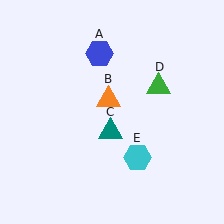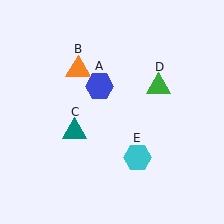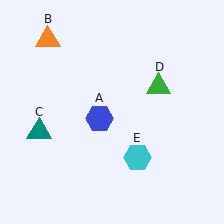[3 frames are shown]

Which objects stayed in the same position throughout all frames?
Green triangle (object D) and cyan hexagon (object E) remained stationary.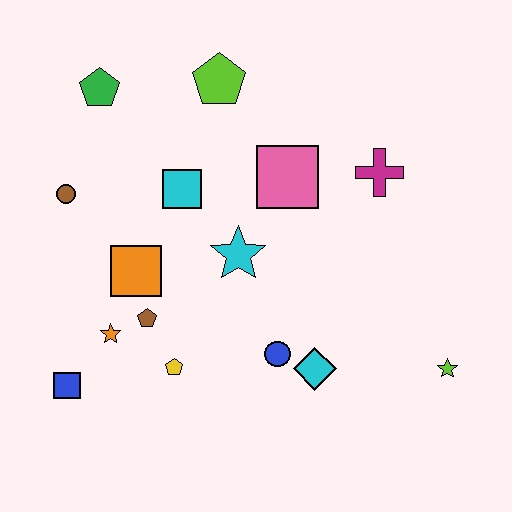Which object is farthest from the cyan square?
The lime star is farthest from the cyan square.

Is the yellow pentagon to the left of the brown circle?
No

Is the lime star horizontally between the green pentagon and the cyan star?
No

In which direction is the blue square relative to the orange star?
The blue square is below the orange star.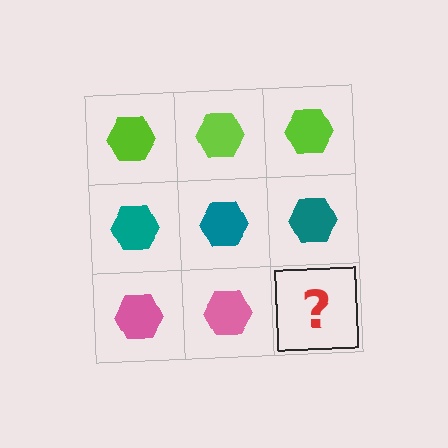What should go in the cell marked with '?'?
The missing cell should contain a pink hexagon.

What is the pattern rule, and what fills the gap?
The rule is that each row has a consistent color. The gap should be filled with a pink hexagon.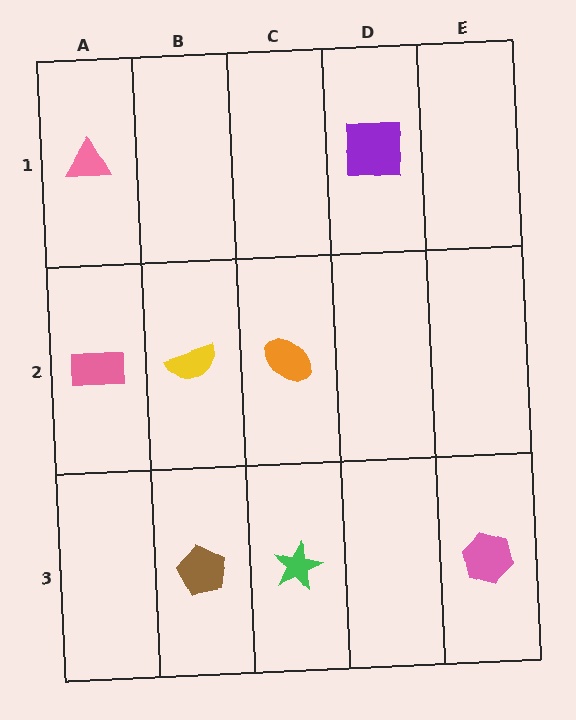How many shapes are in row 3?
3 shapes.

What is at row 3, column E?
A pink hexagon.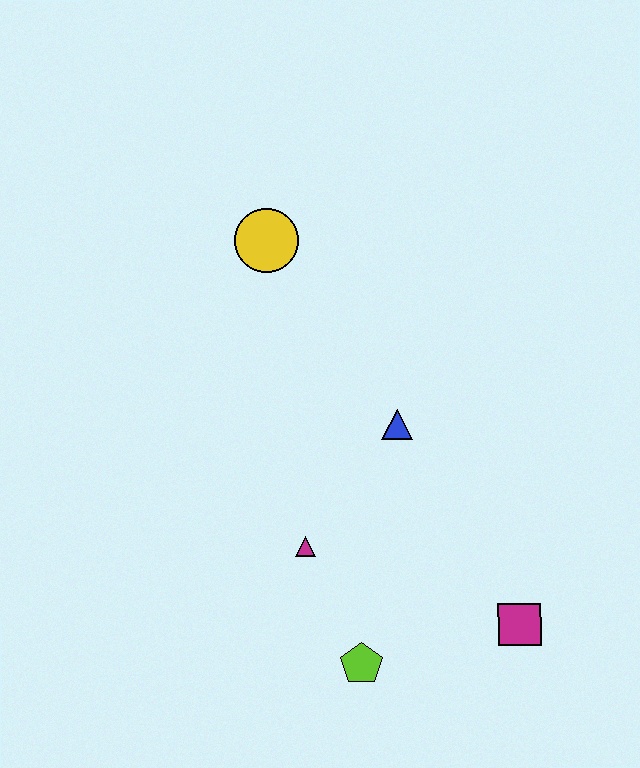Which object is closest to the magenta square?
The lime pentagon is closest to the magenta square.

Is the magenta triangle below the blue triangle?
Yes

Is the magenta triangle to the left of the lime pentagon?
Yes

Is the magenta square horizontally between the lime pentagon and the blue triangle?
No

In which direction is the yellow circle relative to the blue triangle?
The yellow circle is above the blue triangle.